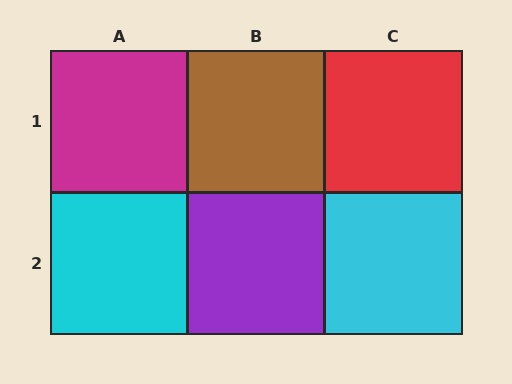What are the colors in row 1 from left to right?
Magenta, brown, red.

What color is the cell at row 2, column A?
Cyan.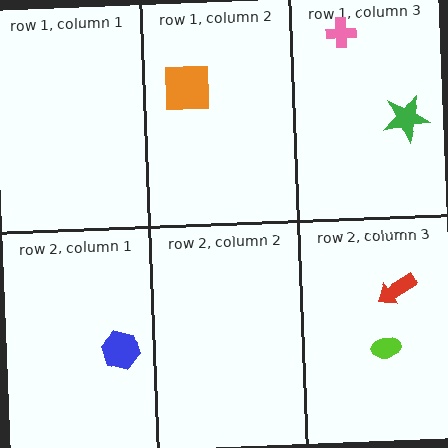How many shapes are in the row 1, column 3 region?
2.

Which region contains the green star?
The row 1, column 3 region.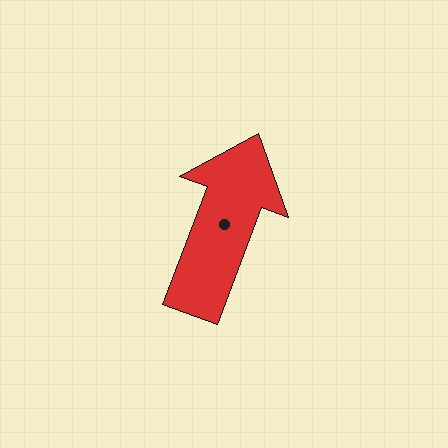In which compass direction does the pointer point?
North.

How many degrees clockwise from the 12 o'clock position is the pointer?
Approximately 21 degrees.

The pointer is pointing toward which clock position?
Roughly 1 o'clock.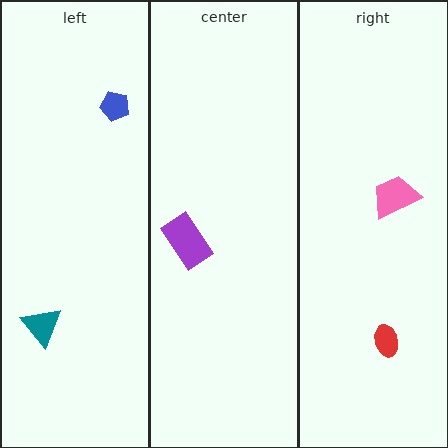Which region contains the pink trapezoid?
The right region.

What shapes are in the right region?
The red ellipse, the pink trapezoid.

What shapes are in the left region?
The blue pentagon, the teal triangle.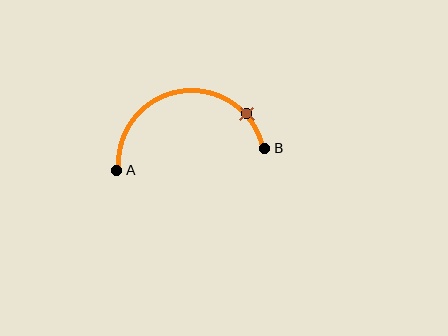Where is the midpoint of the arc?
The arc midpoint is the point on the curve farthest from the straight line joining A and B. It sits above that line.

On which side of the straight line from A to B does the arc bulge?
The arc bulges above the straight line connecting A and B.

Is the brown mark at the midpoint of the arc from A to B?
No. The brown mark lies on the arc but is closer to endpoint B. The arc midpoint would be at the point on the curve equidistant along the arc from both A and B.